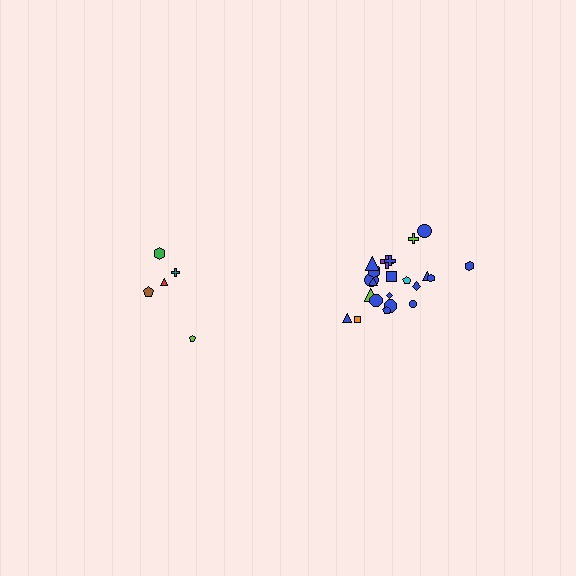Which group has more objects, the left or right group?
The right group.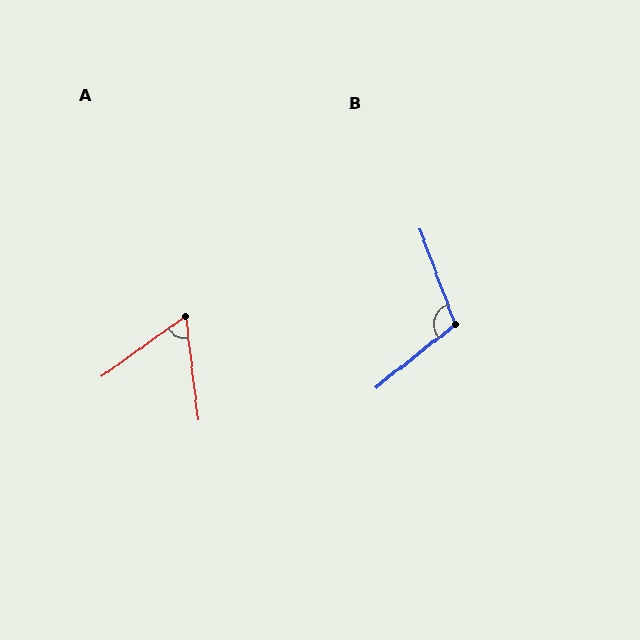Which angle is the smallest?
A, at approximately 61 degrees.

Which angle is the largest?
B, at approximately 108 degrees.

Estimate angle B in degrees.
Approximately 108 degrees.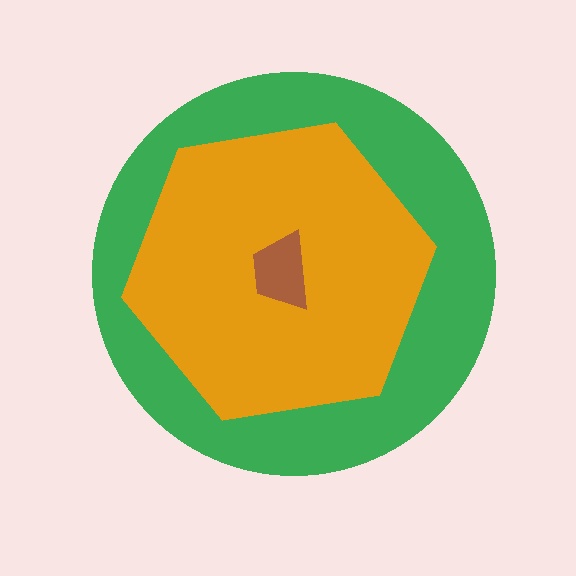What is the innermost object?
The brown trapezoid.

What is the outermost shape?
The green circle.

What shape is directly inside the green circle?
The orange hexagon.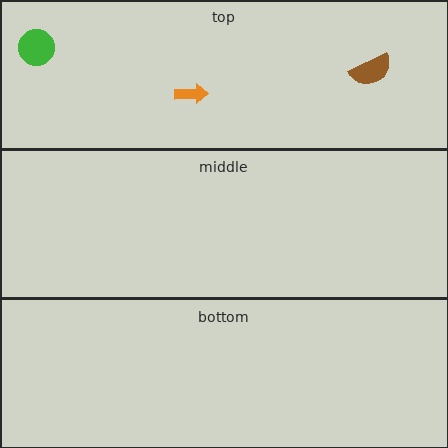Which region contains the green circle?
The top region.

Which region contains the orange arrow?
The top region.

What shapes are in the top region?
The brown semicircle, the orange arrow, the green circle.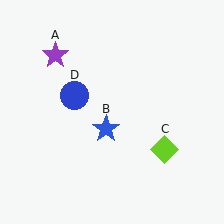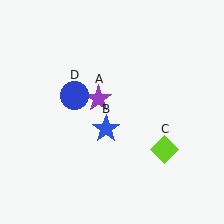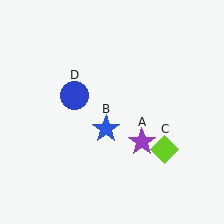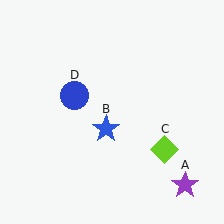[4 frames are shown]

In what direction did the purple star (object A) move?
The purple star (object A) moved down and to the right.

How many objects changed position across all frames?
1 object changed position: purple star (object A).